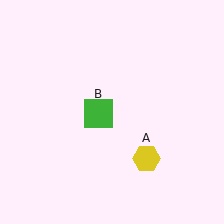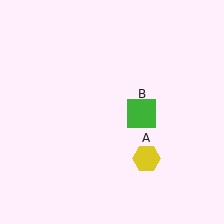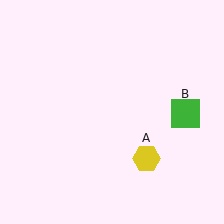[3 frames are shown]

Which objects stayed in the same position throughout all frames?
Yellow hexagon (object A) remained stationary.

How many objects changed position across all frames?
1 object changed position: green square (object B).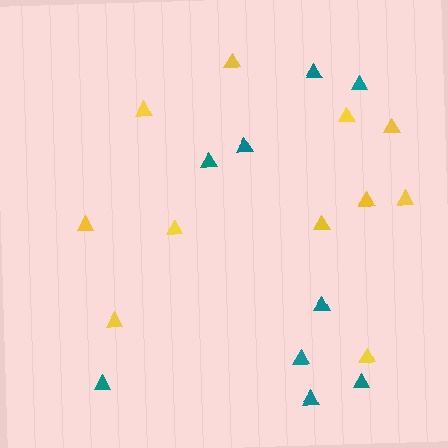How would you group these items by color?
There are 2 groups: one group of yellow triangles (11) and one group of teal triangles (9).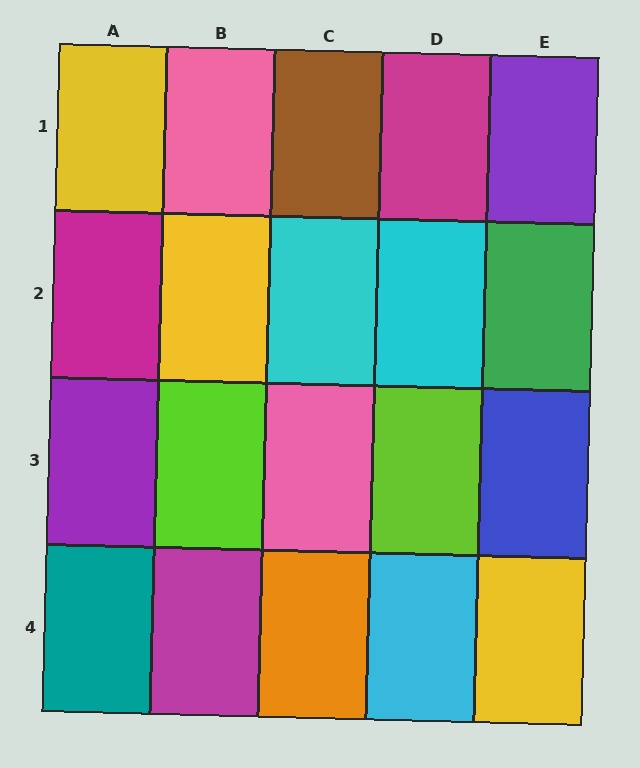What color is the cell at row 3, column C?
Pink.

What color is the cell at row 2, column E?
Green.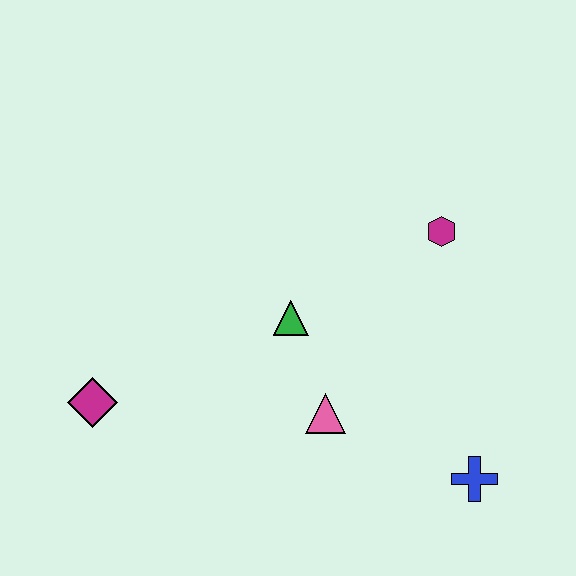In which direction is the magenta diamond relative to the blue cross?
The magenta diamond is to the left of the blue cross.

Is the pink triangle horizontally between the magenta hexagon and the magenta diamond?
Yes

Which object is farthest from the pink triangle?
The magenta diamond is farthest from the pink triangle.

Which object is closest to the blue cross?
The pink triangle is closest to the blue cross.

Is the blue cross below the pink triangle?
Yes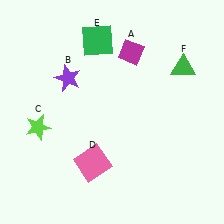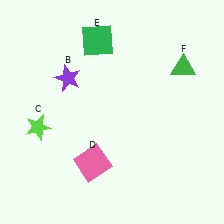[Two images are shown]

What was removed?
The magenta diamond (A) was removed in Image 2.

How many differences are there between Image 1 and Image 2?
There is 1 difference between the two images.